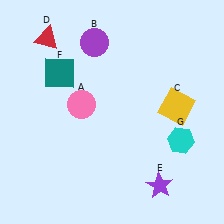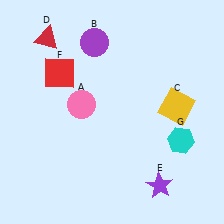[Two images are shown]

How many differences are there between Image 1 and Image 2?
There is 1 difference between the two images.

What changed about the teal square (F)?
In Image 1, F is teal. In Image 2, it changed to red.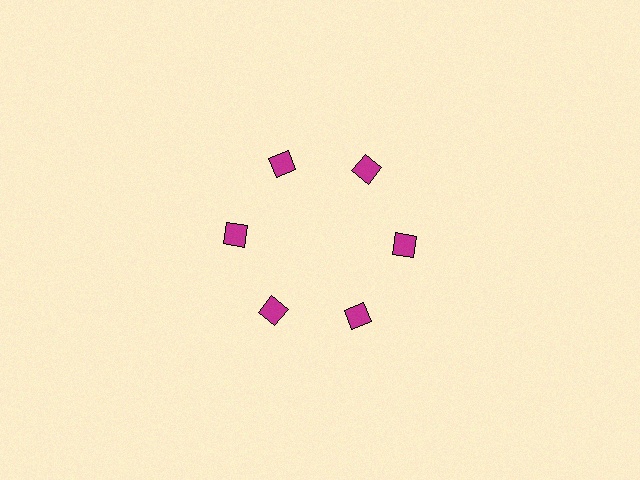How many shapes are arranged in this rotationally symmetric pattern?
There are 6 shapes, arranged in 6 groups of 1.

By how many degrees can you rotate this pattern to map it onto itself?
The pattern maps onto itself every 60 degrees of rotation.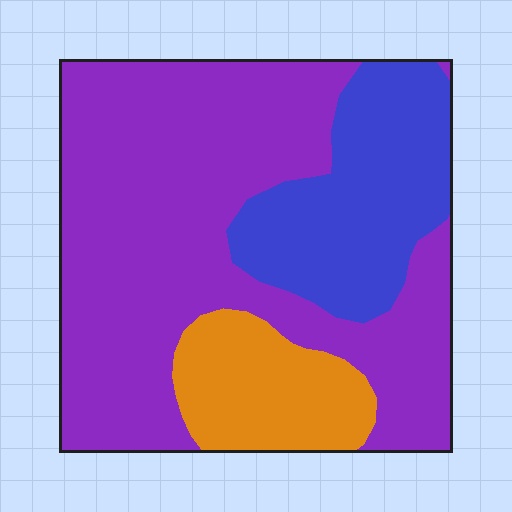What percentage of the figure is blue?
Blue takes up between a sixth and a third of the figure.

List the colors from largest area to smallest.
From largest to smallest: purple, blue, orange.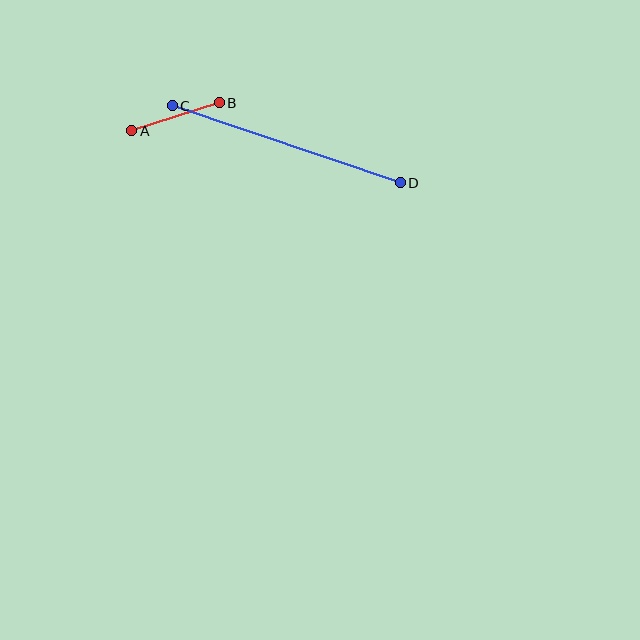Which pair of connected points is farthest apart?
Points C and D are farthest apart.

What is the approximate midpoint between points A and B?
The midpoint is at approximately (176, 117) pixels.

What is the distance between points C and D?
The distance is approximately 241 pixels.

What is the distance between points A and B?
The distance is approximately 92 pixels.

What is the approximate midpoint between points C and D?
The midpoint is at approximately (286, 144) pixels.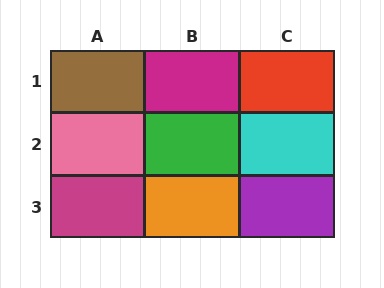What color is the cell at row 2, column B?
Green.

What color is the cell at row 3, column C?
Purple.